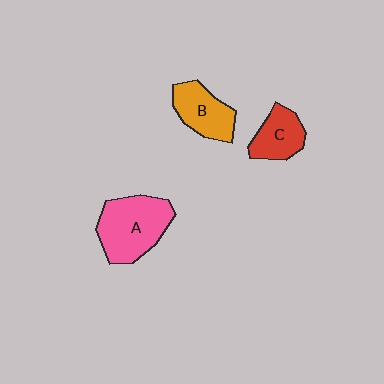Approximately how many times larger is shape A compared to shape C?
Approximately 1.8 times.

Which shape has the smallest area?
Shape C (red).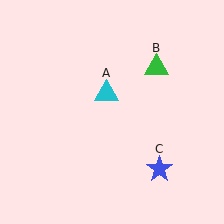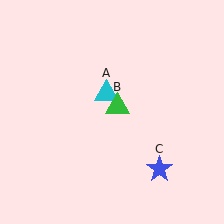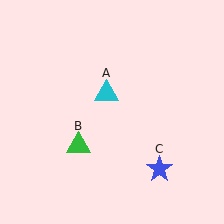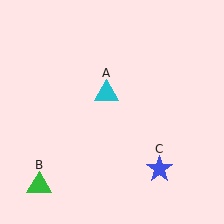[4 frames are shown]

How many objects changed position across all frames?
1 object changed position: green triangle (object B).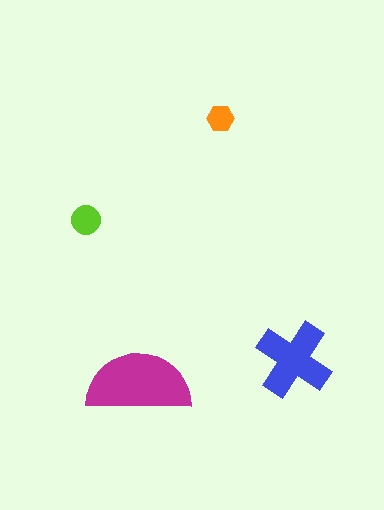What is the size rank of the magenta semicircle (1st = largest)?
1st.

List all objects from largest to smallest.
The magenta semicircle, the blue cross, the lime circle, the orange hexagon.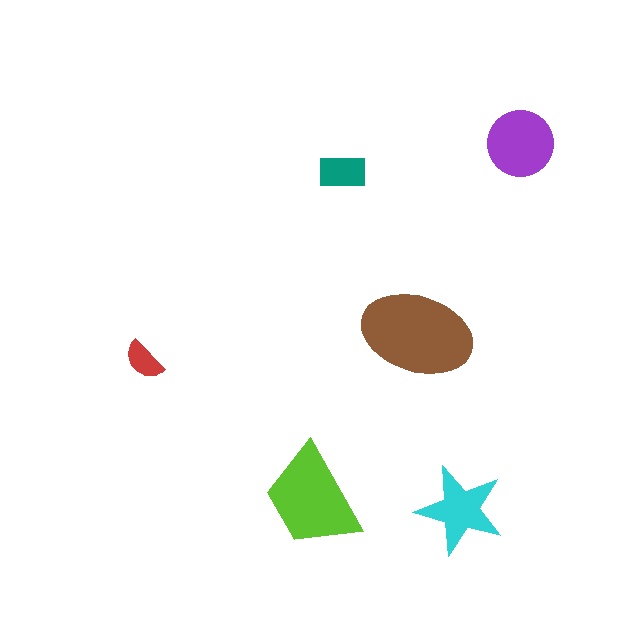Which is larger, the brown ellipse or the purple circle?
The brown ellipse.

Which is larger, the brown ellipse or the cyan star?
The brown ellipse.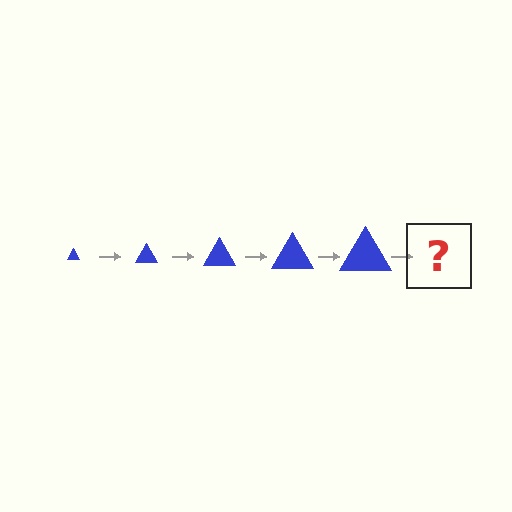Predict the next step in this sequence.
The next step is a blue triangle, larger than the previous one.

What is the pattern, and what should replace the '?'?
The pattern is that the triangle gets progressively larger each step. The '?' should be a blue triangle, larger than the previous one.